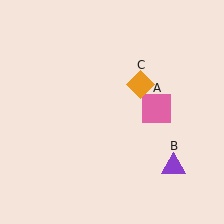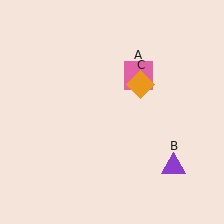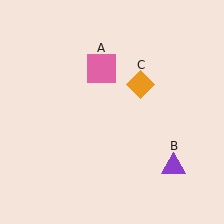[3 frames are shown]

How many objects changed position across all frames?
1 object changed position: pink square (object A).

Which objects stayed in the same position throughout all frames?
Purple triangle (object B) and orange diamond (object C) remained stationary.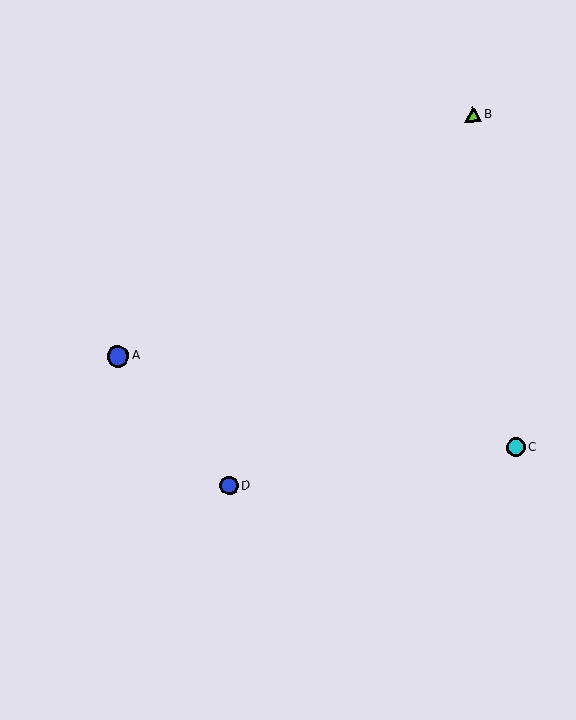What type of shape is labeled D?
Shape D is a blue circle.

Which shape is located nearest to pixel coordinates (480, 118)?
The lime triangle (labeled B) at (473, 114) is nearest to that location.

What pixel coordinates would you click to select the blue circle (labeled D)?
Click at (229, 486) to select the blue circle D.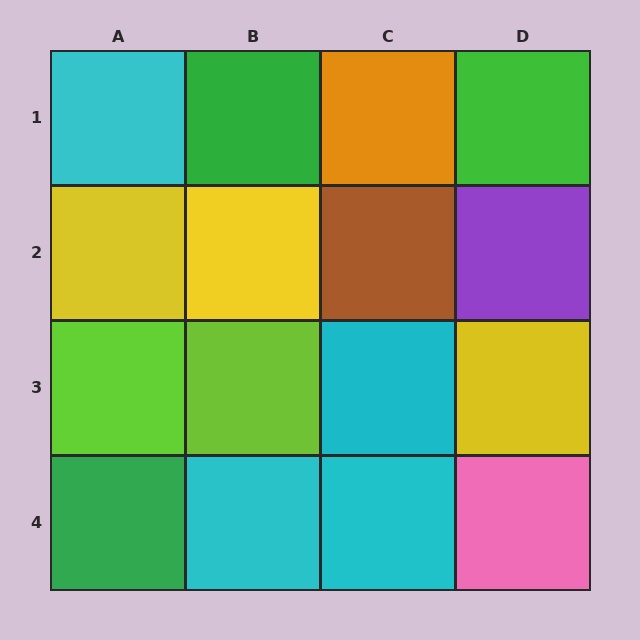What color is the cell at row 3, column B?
Lime.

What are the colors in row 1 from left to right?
Cyan, green, orange, green.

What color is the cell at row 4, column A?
Green.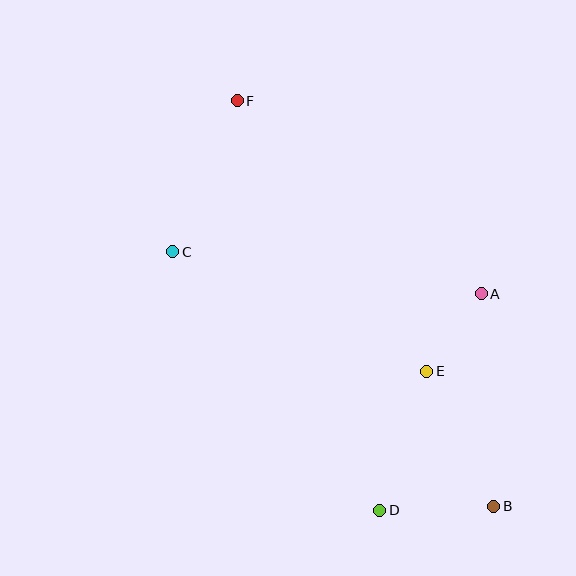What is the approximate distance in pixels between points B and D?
The distance between B and D is approximately 114 pixels.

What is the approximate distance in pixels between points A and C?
The distance between A and C is approximately 311 pixels.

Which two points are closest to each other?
Points A and E are closest to each other.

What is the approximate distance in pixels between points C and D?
The distance between C and D is approximately 331 pixels.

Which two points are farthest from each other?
Points B and F are farthest from each other.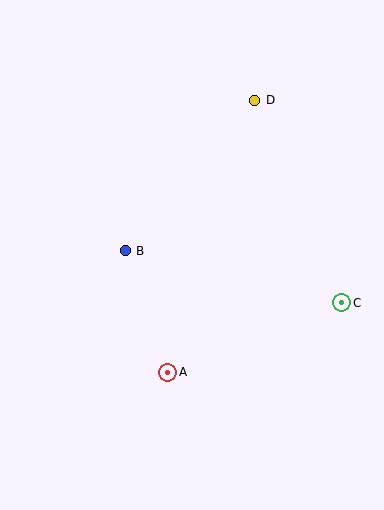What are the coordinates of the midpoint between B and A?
The midpoint between B and A is at (146, 311).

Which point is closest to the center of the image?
Point B at (125, 251) is closest to the center.